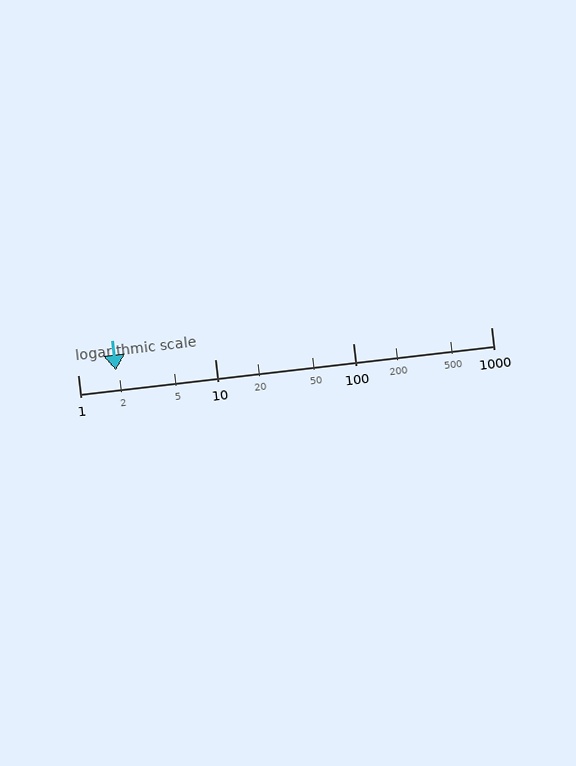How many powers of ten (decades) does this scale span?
The scale spans 3 decades, from 1 to 1000.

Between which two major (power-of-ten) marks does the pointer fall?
The pointer is between 1 and 10.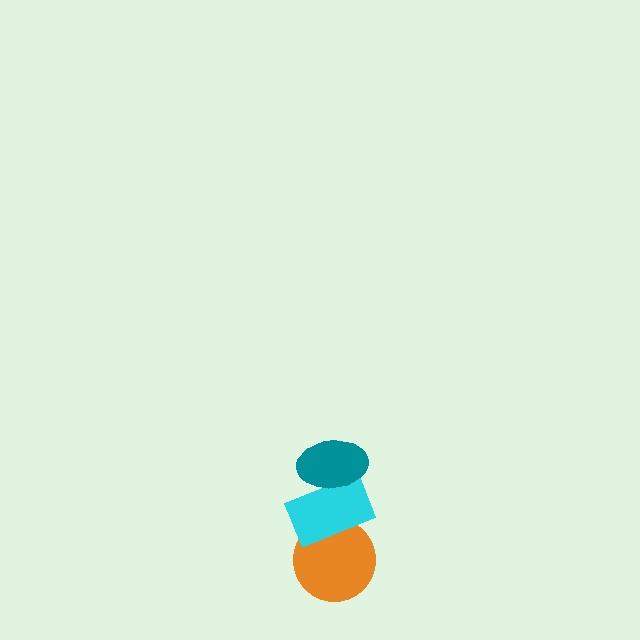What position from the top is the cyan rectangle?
The cyan rectangle is 2nd from the top.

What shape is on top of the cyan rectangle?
The teal ellipse is on top of the cyan rectangle.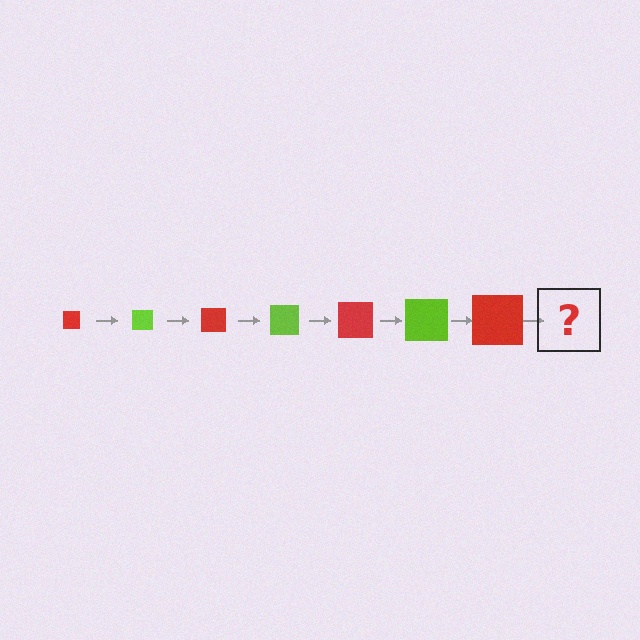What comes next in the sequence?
The next element should be a lime square, larger than the previous one.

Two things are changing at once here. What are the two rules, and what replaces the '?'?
The two rules are that the square grows larger each step and the color cycles through red and lime. The '?' should be a lime square, larger than the previous one.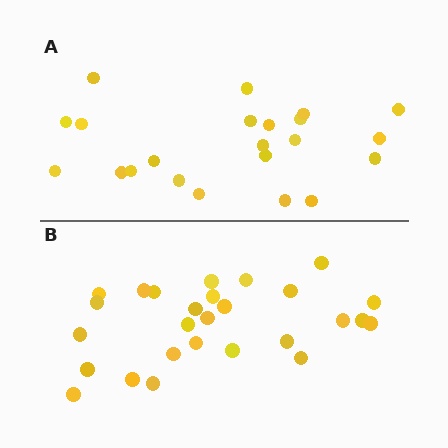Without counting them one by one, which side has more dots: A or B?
Region B (the bottom region) has more dots.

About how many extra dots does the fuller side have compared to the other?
Region B has about 5 more dots than region A.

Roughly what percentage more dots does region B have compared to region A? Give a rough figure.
About 25% more.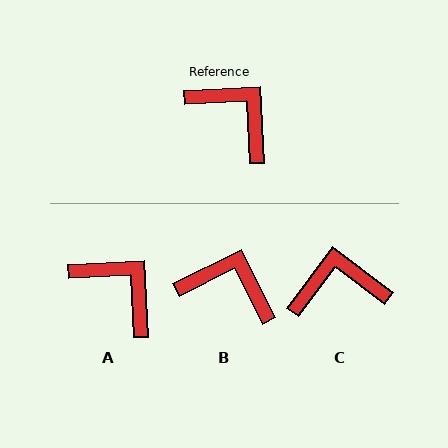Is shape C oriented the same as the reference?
No, it is off by about 51 degrees.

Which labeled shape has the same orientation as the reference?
A.